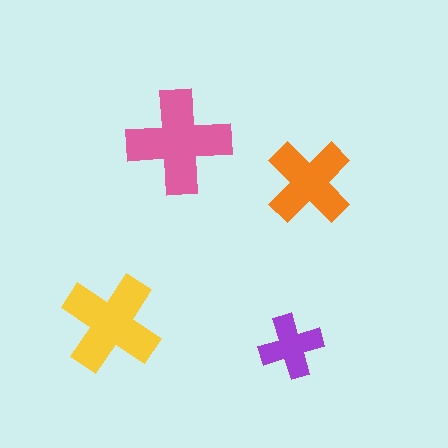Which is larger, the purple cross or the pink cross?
The pink one.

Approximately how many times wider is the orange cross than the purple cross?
About 1.5 times wider.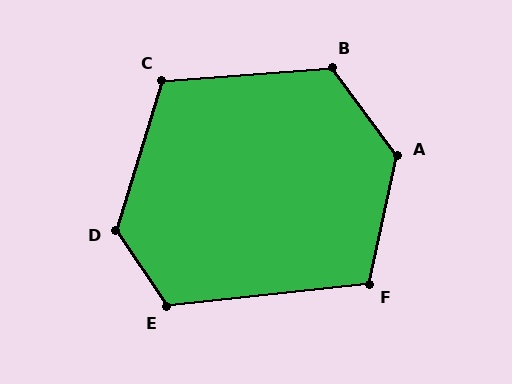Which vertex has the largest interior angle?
A, at approximately 131 degrees.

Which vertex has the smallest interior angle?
F, at approximately 109 degrees.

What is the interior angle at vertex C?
Approximately 112 degrees (obtuse).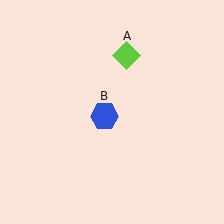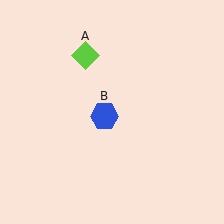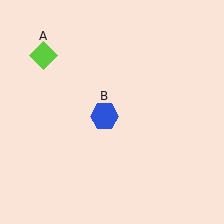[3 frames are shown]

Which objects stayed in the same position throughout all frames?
Blue hexagon (object B) remained stationary.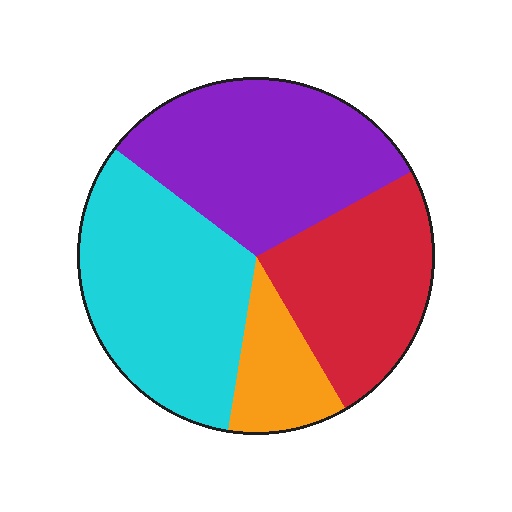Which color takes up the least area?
Orange, at roughly 10%.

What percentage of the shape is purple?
Purple takes up about one third (1/3) of the shape.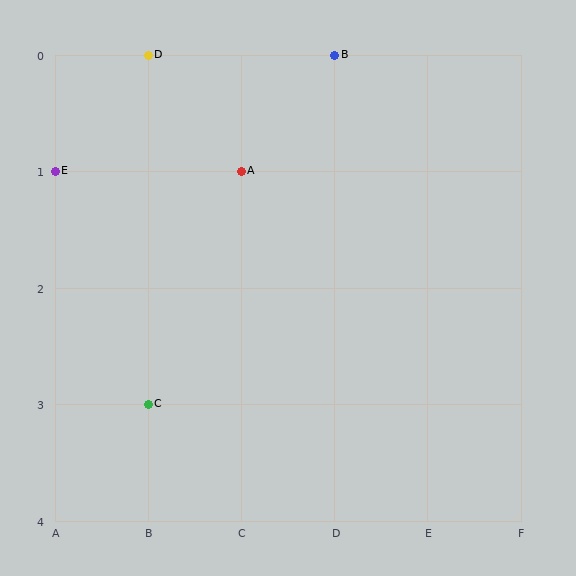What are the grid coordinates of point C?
Point C is at grid coordinates (B, 3).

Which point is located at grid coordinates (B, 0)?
Point D is at (B, 0).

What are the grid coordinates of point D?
Point D is at grid coordinates (B, 0).